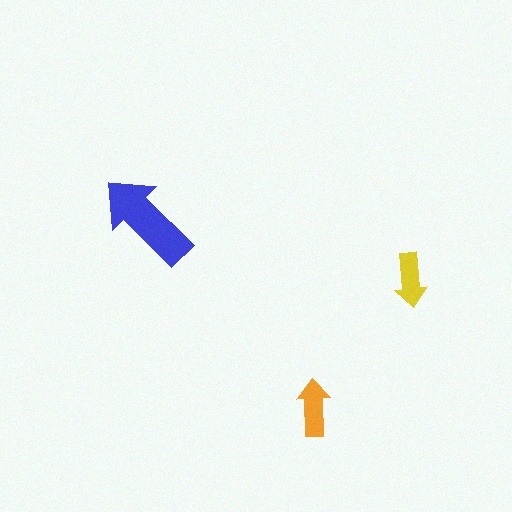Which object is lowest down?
The orange arrow is bottommost.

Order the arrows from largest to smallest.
the blue one, the orange one, the yellow one.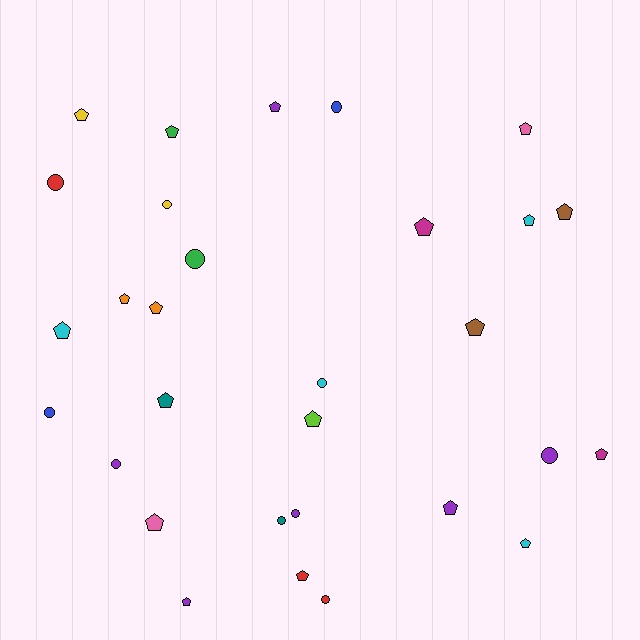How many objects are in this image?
There are 30 objects.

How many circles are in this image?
There are 11 circles.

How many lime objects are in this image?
There is 1 lime object.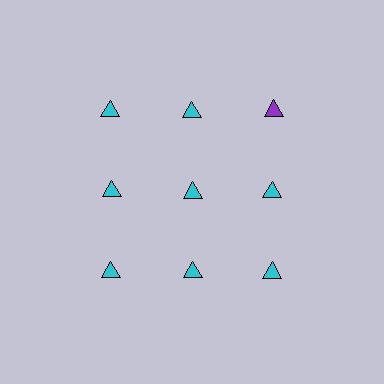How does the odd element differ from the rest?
It has a different color: purple instead of cyan.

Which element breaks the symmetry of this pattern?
The purple triangle in the top row, center column breaks the symmetry. All other shapes are cyan triangles.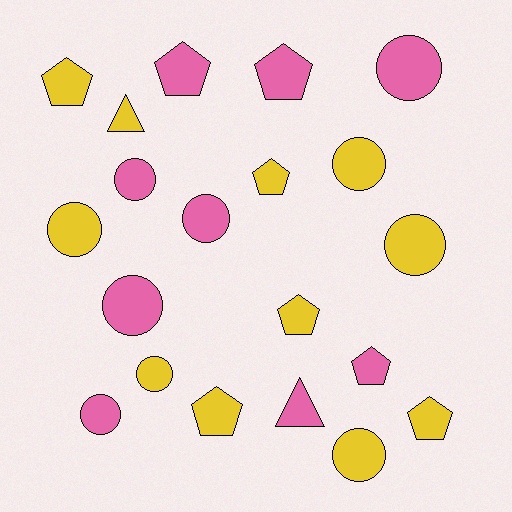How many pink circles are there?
There are 5 pink circles.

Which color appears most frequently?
Yellow, with 11 objects.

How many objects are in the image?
There are 20 objects.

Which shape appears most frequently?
Circle, with 10 objects.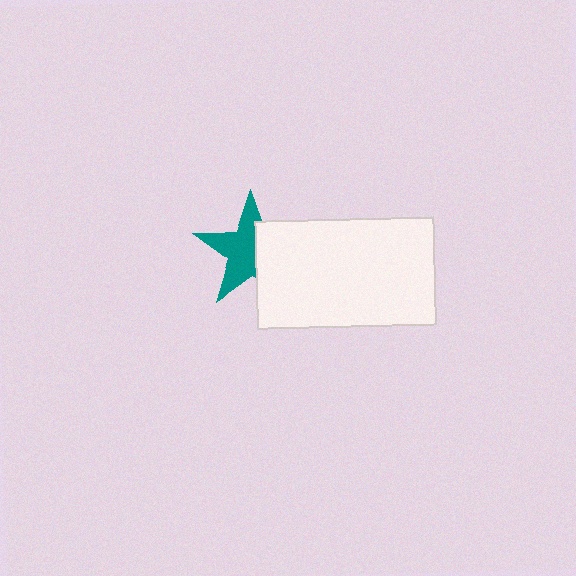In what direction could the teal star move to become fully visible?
The teal star could move left. That would shift it out from behind the white rectangle entirely.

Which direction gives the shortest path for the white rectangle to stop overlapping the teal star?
Moving right gives the shortest separation.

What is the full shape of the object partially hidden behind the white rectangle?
The partially hidden object is a teal star.